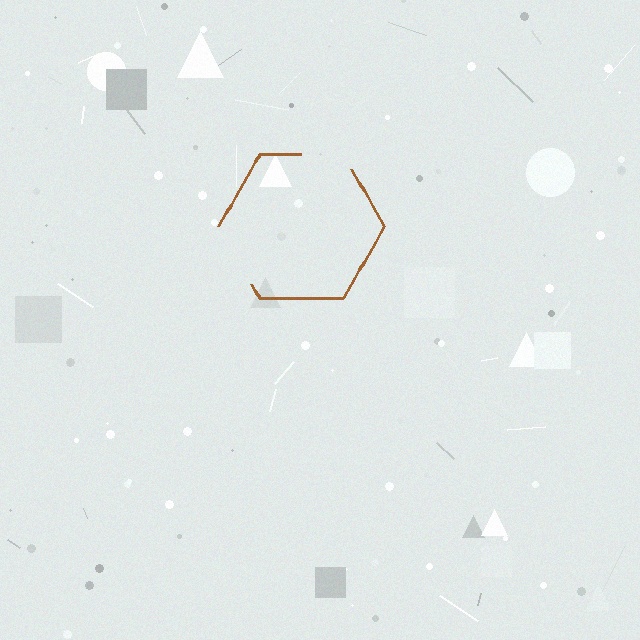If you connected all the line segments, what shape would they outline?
They would outline a hexagon.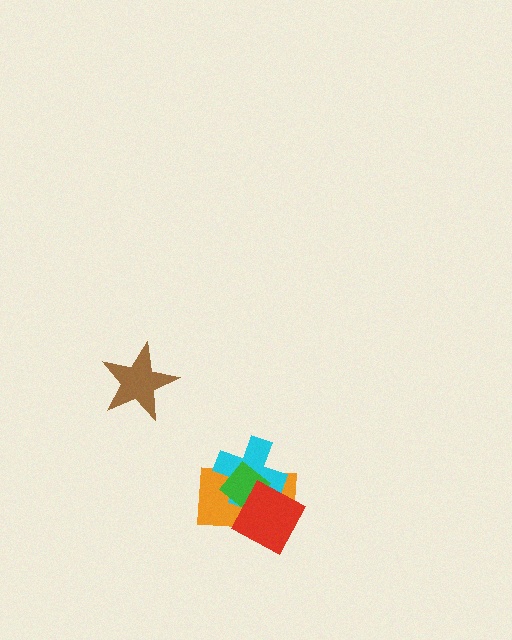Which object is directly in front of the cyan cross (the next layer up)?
The green diamond is directly in front of the cyan cross.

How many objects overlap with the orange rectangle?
3 objects overlap with the orange rectangle.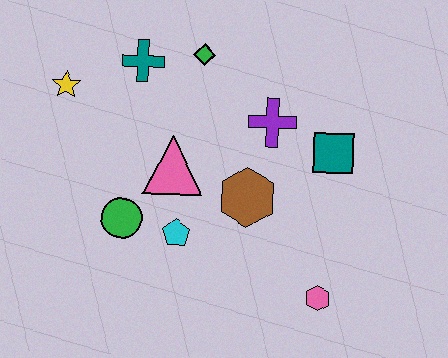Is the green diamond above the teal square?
Yes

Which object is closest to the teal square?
The purple cross is closest to the teal square.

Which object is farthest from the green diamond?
The pink hexagon is farthest from the green diamond.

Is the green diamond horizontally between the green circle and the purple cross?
Yes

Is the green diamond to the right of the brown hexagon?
No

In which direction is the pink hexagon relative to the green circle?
The pink hexagon is to the right of the green circle.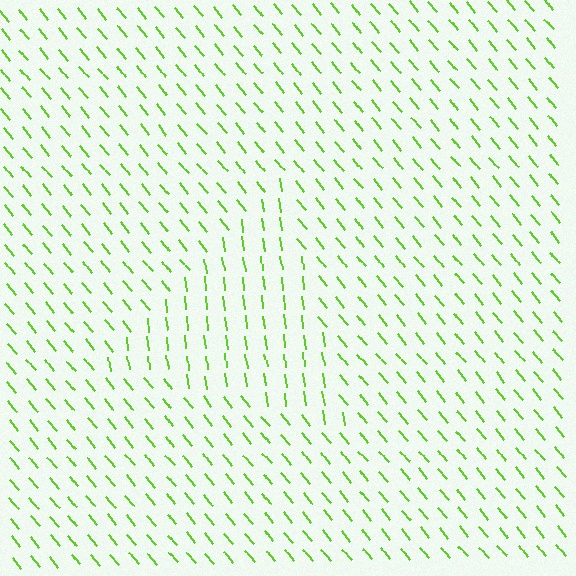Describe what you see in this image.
The image is filled with small lime line segments. A triangle region in the image has lines oriented differently from the surrounding lines, creating a visible texture boundary.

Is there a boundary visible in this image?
Yes, there is a texture boundary formed by a change in line orientation.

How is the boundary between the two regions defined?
The boundary is defined purely by a change in line orientation (approximately 32 degrees difference). All lines are the same color and thickness.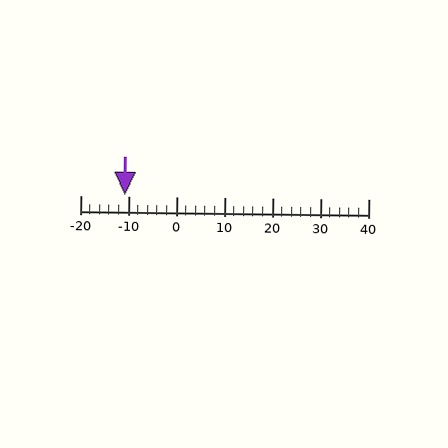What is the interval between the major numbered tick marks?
The major tick marks are spaced 10 units apart.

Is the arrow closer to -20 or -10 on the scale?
The arrow is closer to -10.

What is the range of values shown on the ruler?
The ruler shows values from -20 to 40.